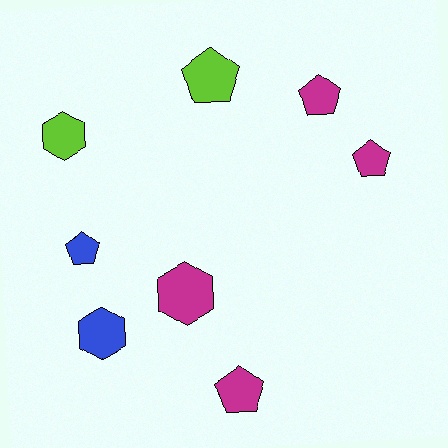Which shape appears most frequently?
Pentagon, with 5 objects.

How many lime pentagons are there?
There is 1 lime pentagon.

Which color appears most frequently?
Magenta, with 4 objects.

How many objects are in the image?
There are 8 objects.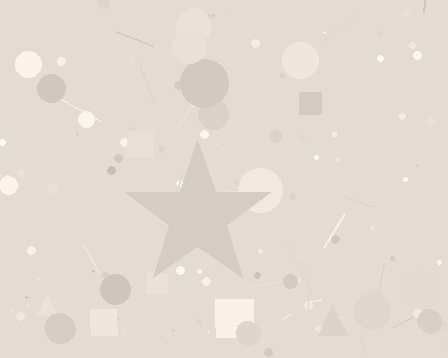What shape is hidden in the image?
A star is hidden in the image.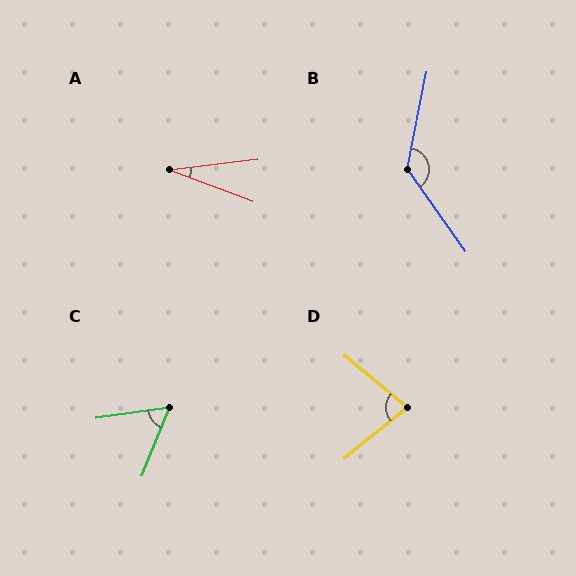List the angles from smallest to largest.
A (27°), C (60°), D (79°), B (133°).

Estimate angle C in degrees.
Approximately 60 degrees.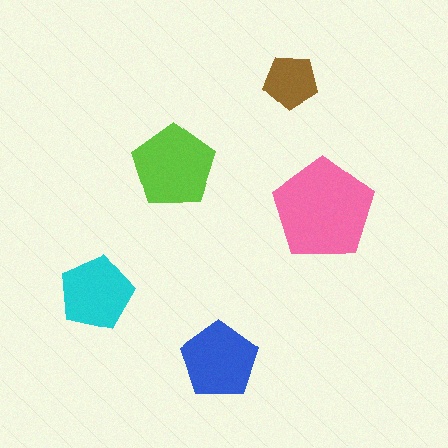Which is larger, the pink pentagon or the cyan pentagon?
The pink one.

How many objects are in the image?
There are 5 objects in the image.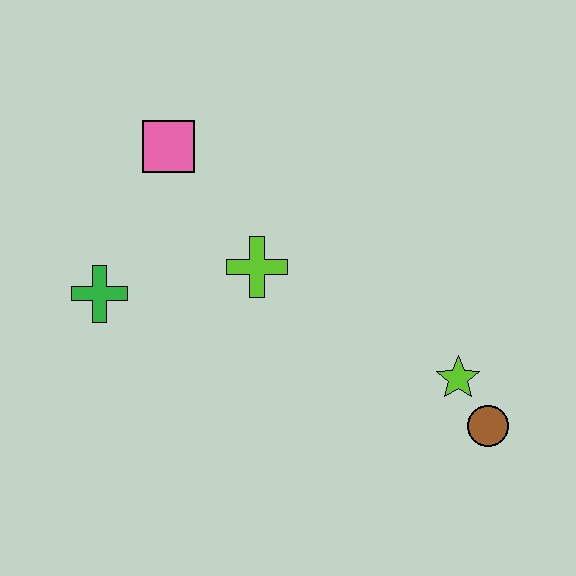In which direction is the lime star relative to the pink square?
The lime star is to the right of the pink square.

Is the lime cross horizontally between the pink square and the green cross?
No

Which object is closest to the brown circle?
The lime star is closest to the brown circle.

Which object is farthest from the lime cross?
The brown circle is farthest from the lime cross.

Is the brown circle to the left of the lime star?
No